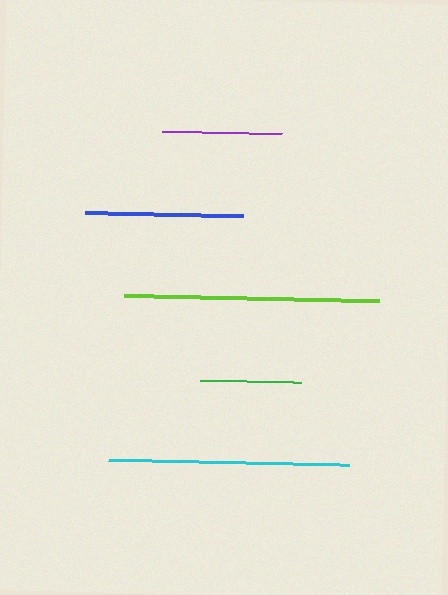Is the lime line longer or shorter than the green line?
The lime line is longer than the green line.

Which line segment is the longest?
The lime line is the longest at approximately 254 pixels.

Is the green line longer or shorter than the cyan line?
The cyan line is longer than the green line.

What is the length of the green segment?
The green segment is approximately 100 pixels long.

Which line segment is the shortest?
The green line is the shortest at approximately 100 pixels.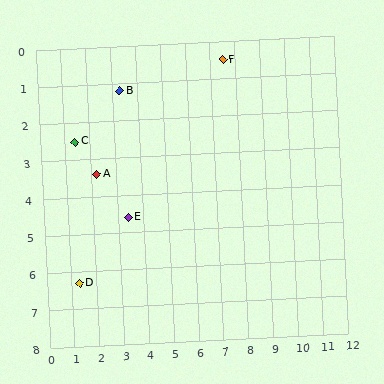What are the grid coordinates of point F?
Point F is at approximately (7.5, 0.5).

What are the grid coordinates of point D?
Point D is at approximately (1.3, 6.3).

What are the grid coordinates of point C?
Point C is at approximately (1.4, 2.5).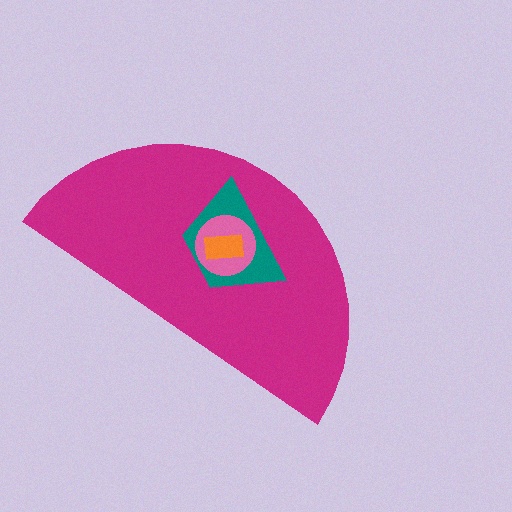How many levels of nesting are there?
4.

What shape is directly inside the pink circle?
The orange rectangle.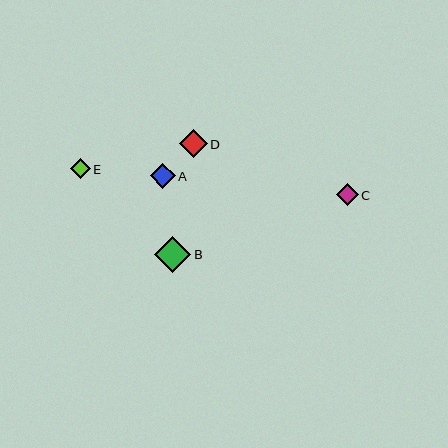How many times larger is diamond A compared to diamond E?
Diamond A is approximately 1.3 times the size of diamond E.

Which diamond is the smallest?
Diamond E is the smallest with a size of approximately 20 pixels.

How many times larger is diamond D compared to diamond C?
Diamond D is approximately 1.3 times the size of diamond C.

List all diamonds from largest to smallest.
From largest to smallest: B, D, A, C, E.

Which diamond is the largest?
Diamond B is the largest with a size of approximately 36 pixels.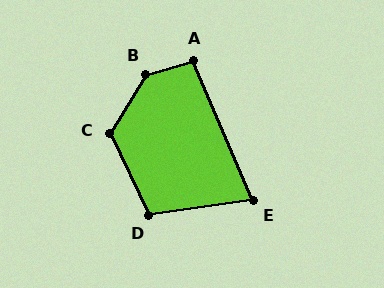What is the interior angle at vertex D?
Approximately 108 degrees (obtuse).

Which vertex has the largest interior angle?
B, at approximately 138 degrees.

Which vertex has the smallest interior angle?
E, at approximately 75 degrees.